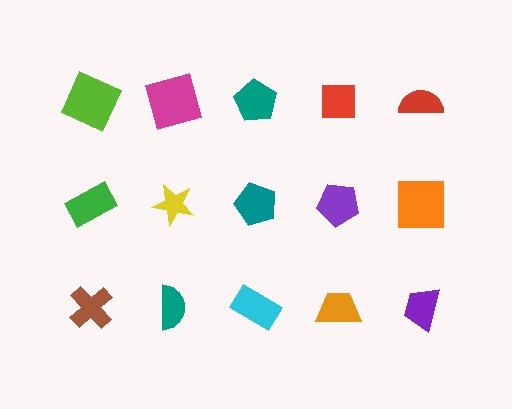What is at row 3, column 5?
A purple trapezoid.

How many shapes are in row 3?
5 shapes.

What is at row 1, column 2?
A magenta square.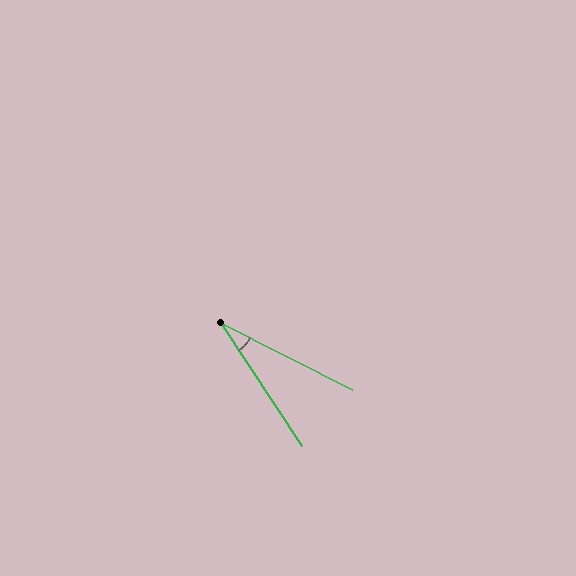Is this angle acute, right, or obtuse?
It is acute.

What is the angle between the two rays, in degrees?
Approximately 29 degrees.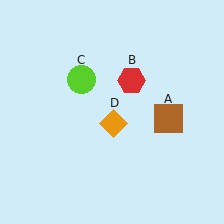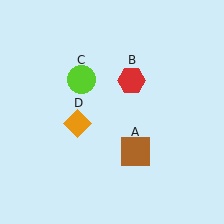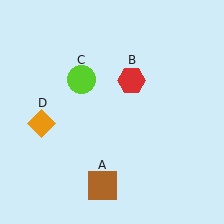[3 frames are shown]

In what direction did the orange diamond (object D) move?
The orange diamond (object D) moved left.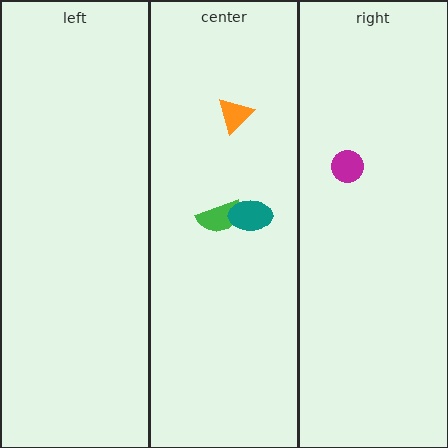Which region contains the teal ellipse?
The center region.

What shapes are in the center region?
The green semicircle, the orange triangle, the teal ellipse.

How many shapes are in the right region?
1.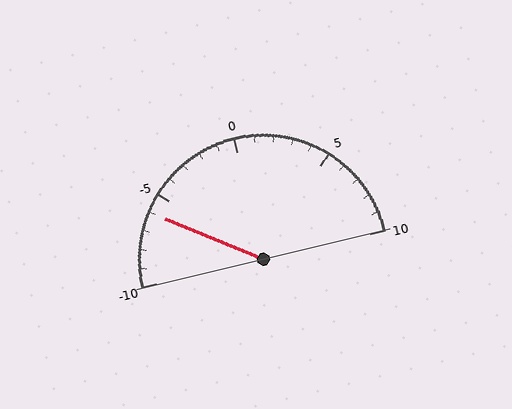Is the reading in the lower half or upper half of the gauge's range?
The reading is in the lower half of the range (-10 to 10).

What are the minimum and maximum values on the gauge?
The gauge ranges from -10 to 10.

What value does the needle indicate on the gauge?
The needle indicates approximately -6.